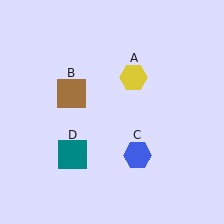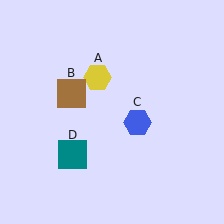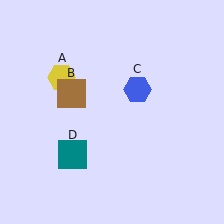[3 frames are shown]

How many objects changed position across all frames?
2 objects changed position: yellow hexagon (object A), blue hexagon (object C).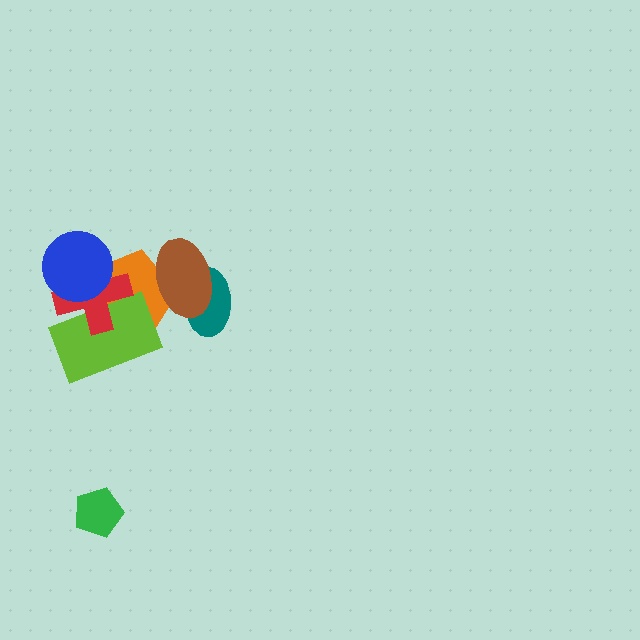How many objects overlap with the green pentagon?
0 objects overlap with the green pentagon.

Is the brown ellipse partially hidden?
No, no other shape covers it.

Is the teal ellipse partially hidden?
Yes, it is partially covered by another shape.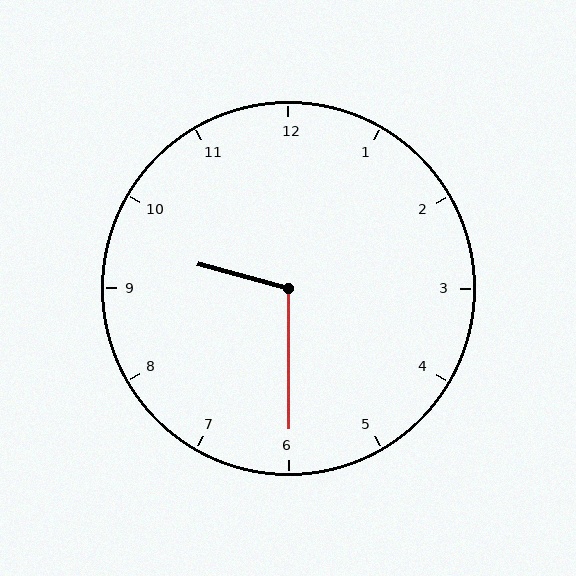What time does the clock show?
9:30.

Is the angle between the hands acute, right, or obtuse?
It is obtuse.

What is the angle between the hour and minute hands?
Approximately 105 degrees.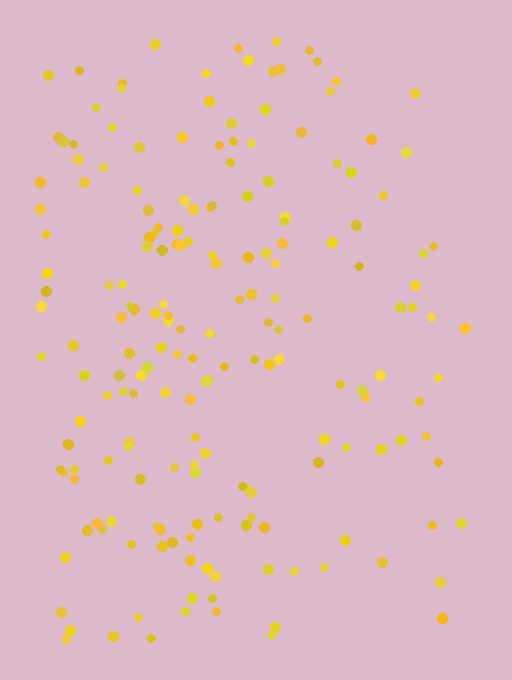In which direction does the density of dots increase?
From right to left, with the left side densest.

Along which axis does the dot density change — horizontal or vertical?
Horizontal.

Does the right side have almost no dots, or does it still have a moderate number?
Still a moderate number, just noticeably fewer than the left.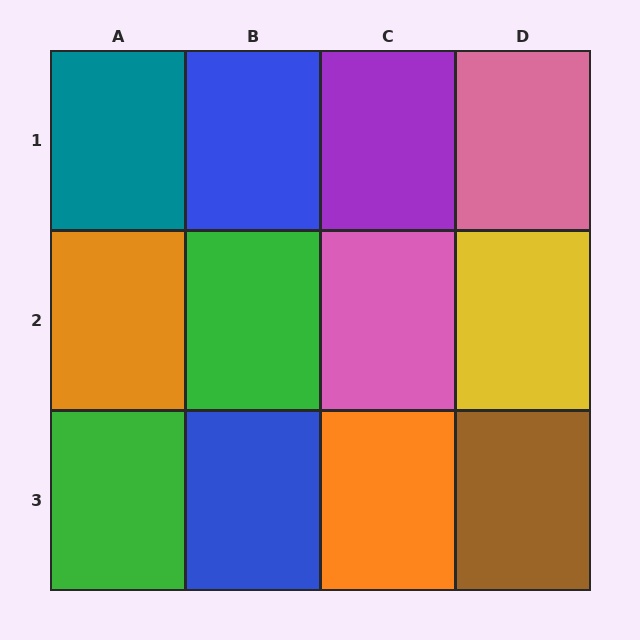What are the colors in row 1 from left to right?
Teal, blue, purple, pink.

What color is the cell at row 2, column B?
Green.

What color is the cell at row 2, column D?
Yellow.